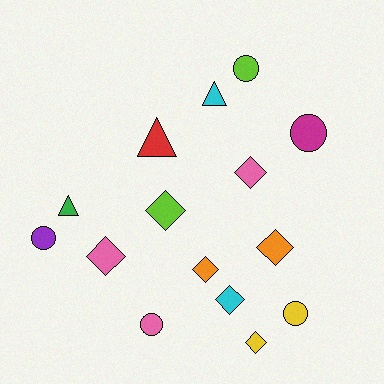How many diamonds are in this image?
There are 7 diamonds.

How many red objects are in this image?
There is 1 red object.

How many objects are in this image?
There are 15 objects.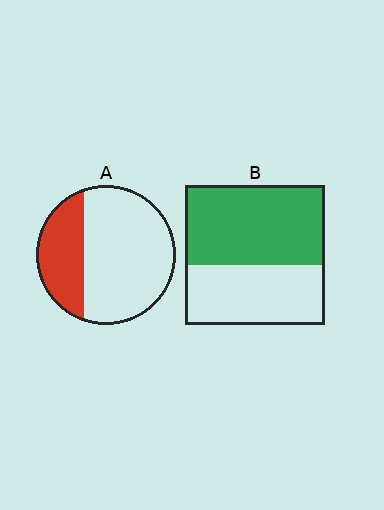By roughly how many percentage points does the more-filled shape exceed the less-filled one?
By roughly 25 percentage points (B over A).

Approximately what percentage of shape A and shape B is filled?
A is approximately 30% and B is approximately 55%.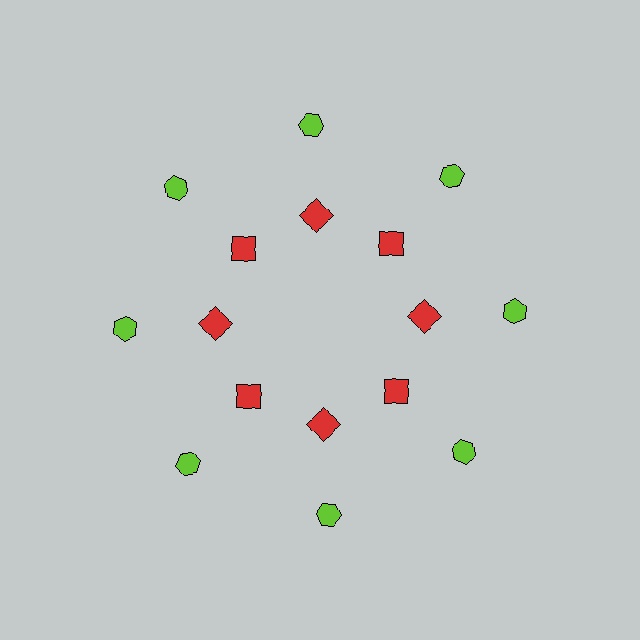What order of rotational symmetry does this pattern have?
This pattern has 8-fold rotational symmetry.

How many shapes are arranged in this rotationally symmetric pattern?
There are 16 shapes, arranged in 8 groups of 2.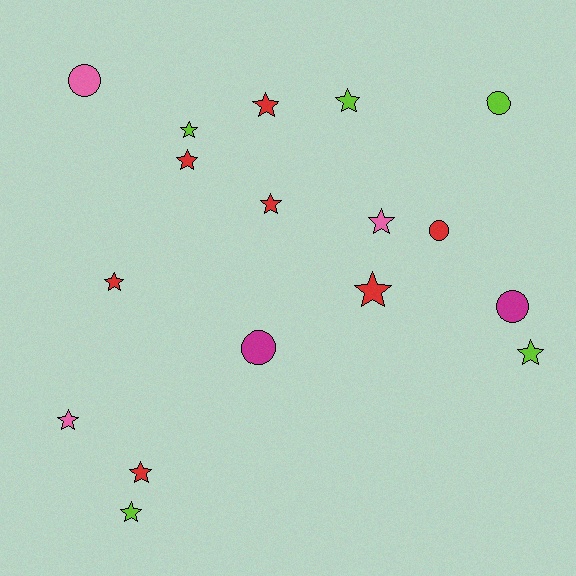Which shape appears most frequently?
Star, with 12 objects.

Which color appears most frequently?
Red, with 7 objects.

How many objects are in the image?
There are 17 objects.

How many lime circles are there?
There is 1 lime circle.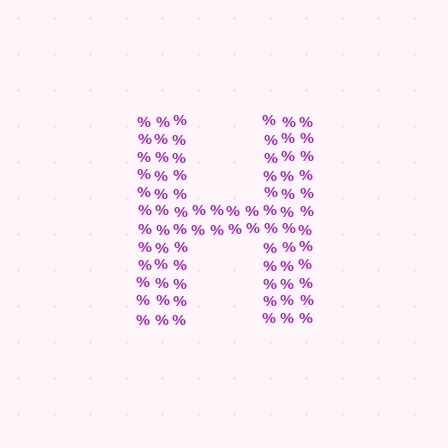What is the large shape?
The large shape is the letter H.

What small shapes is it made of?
It is made of small percent signs.